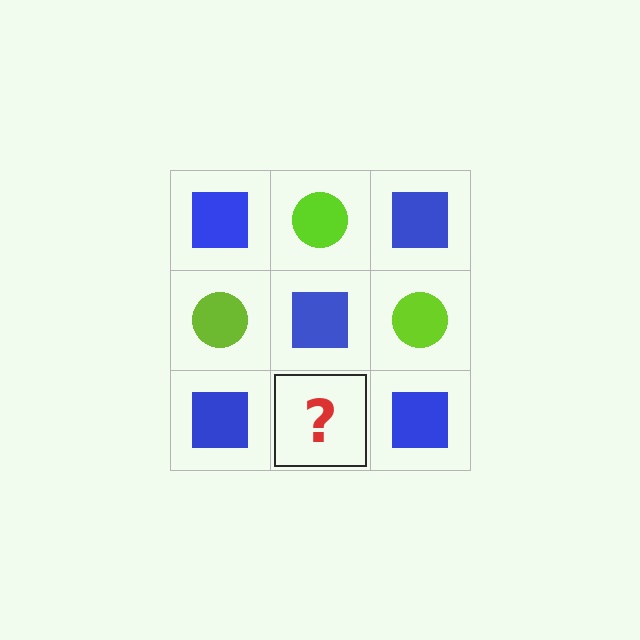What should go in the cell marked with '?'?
The missing cell should contain a lime circle.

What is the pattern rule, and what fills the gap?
The rule is that it alternates blue square and lime circle in a checkerboard pattern. The gap should be filled with a lime circle.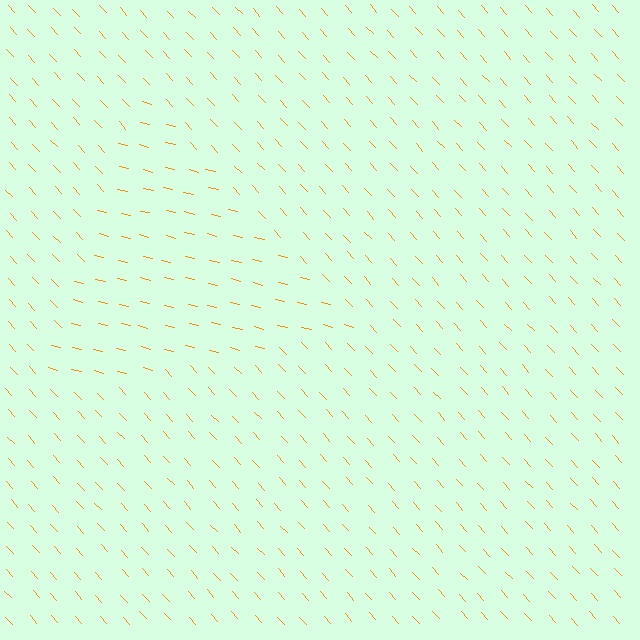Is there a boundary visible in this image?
Yes, there is a texture boundary formed by a change in line orientation.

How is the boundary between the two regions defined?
The boundary is defined purely by a change in line orientation (approximately 34 degrees difference). All lines are the same color and thickness.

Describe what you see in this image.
The image is filled with small orange line segments. A triangle region in the image has lines oriented differently from the surrounding lines, creating a visible texture boundary.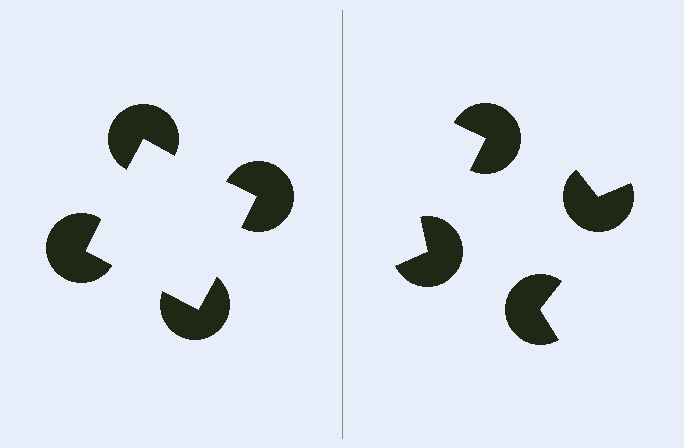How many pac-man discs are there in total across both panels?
8 — 4 on each side.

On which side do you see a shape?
An illusory square appears on the left side. On the right side the wedge cuts are rotated, so no coherent shape forms.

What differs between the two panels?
The pac-man discs are positioned identically on both sides; only the wedge orientations differ. On the left they align to a square; on the right they are misaligned.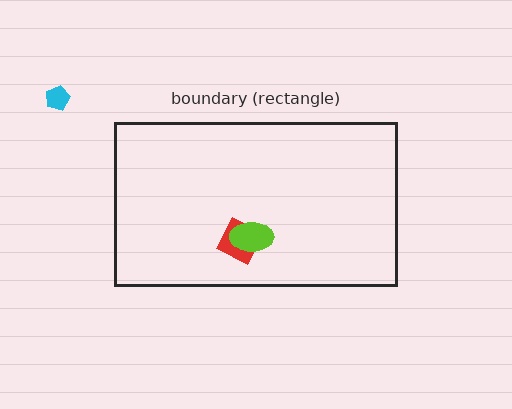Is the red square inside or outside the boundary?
Inside.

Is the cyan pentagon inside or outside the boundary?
Outside.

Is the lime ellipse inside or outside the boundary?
Inside.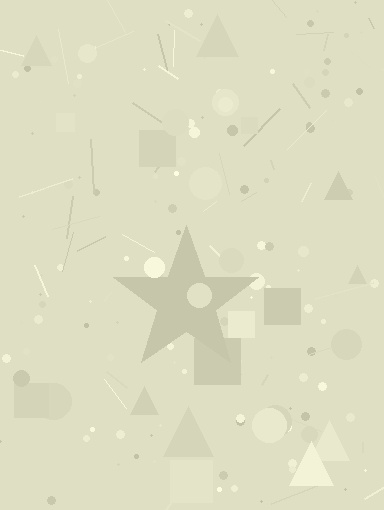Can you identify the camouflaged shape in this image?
The camouflaged shape is a star.